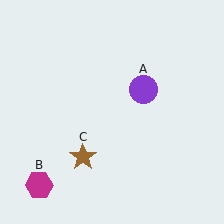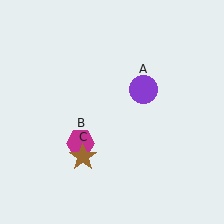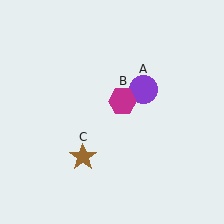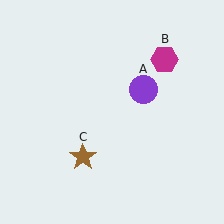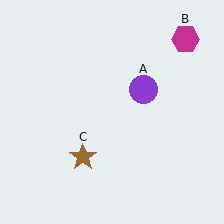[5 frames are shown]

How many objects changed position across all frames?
1 object changed position: magenta hexagon (object B).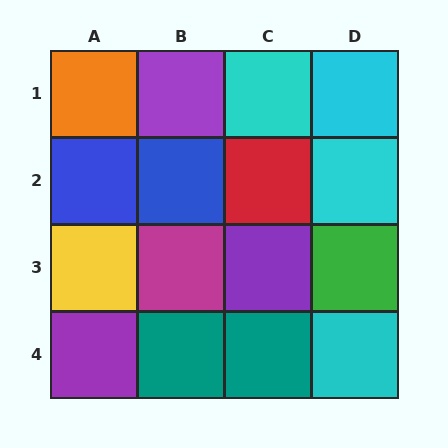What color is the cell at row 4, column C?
Teal.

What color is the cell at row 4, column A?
Purple.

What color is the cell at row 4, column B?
Teal.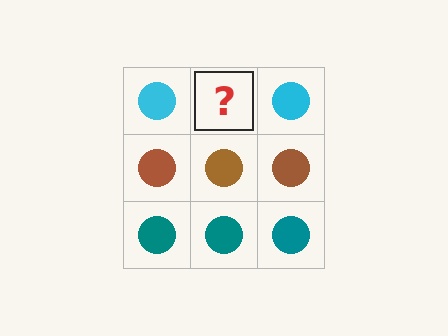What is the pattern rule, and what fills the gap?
The rule is that each row has a consistent color. The gap should be filled with a cyan circle.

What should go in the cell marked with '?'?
The missing cell should contain a cyan circle.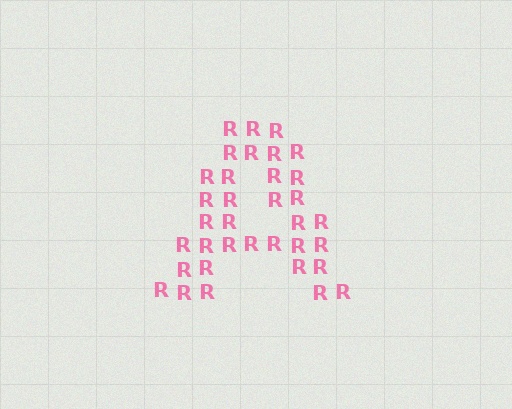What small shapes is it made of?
It is made of small letter R's.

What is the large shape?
The large shape is the letter A.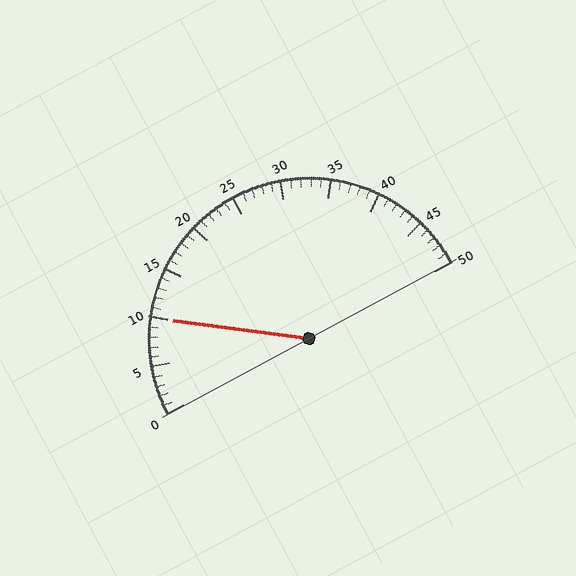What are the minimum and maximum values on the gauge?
The gauge ranges from 0 to 50.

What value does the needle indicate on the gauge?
The needle indicates approximately 10.